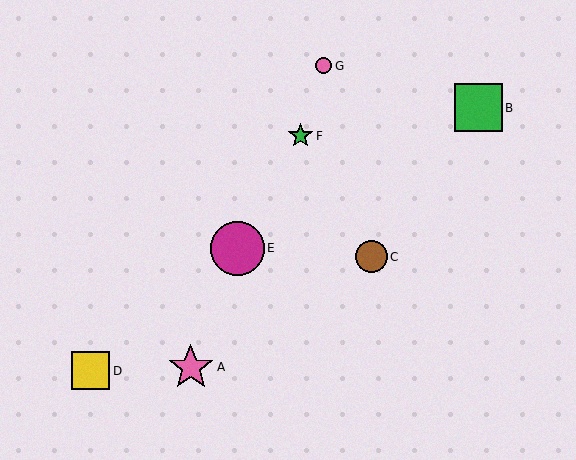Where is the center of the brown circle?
The center of the brown circle is at (371, 257).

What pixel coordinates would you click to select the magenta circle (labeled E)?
Click at (238, 248) to select the magenta circle E.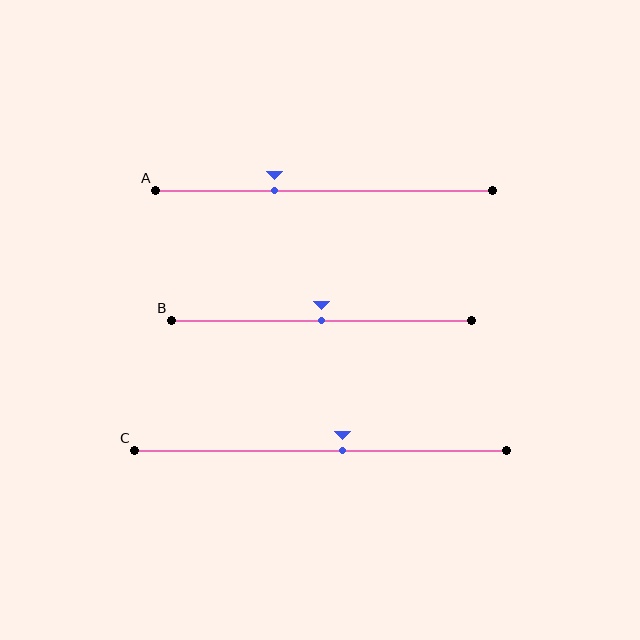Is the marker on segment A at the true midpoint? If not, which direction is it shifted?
No, the marker on segment A is shifted to the left by about 15% of the segment length.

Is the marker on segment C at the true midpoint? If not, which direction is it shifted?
No, the marker on segment C is shifted to the right by about 6% of the segment length.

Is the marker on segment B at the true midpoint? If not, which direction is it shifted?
Yes, the marker on segment B is at the true midpoint.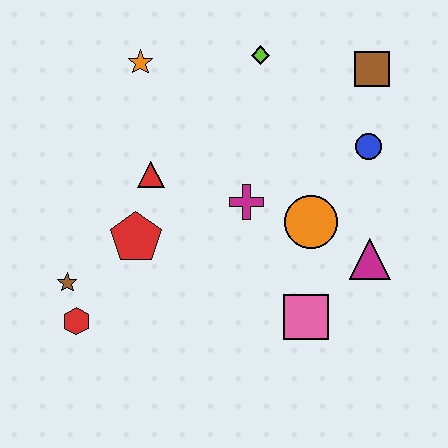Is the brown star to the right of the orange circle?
No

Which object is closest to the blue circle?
The brown square is closest to the blue circle.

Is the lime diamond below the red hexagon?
No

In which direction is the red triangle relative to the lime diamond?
The red triangle is below the lime diamond.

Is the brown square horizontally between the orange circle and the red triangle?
No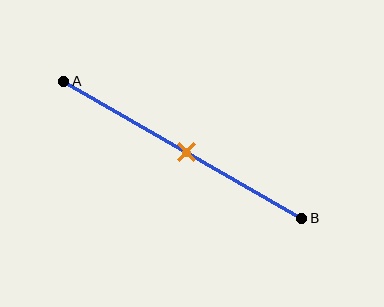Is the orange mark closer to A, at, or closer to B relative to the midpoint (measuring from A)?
The orange mark is approximately at the midpoint of segment AB.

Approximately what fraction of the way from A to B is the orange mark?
The orange mark is approximately 50% of the way from A to B.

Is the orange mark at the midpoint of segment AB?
Yes, the mark is approximately at the midpoint.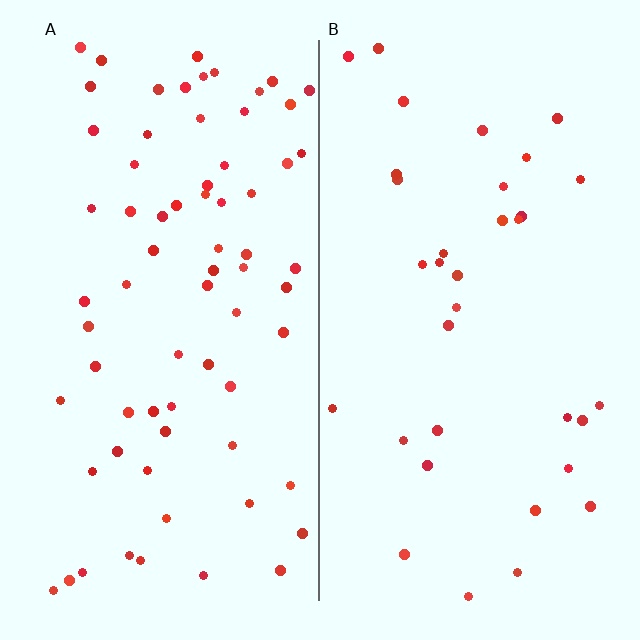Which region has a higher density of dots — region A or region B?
A (the left).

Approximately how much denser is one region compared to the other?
Approximately 2.1× — region A over region B.